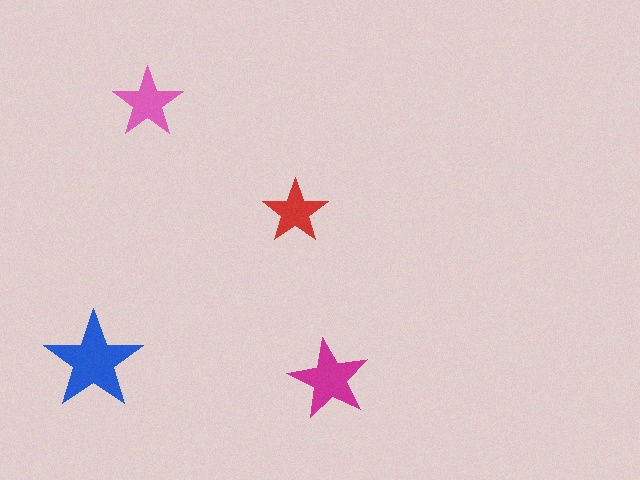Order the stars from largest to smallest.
the blue one, the magenta one, the pink one, the red one.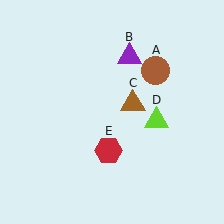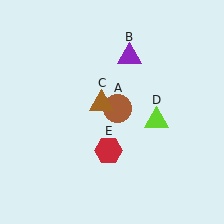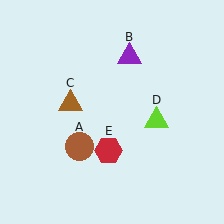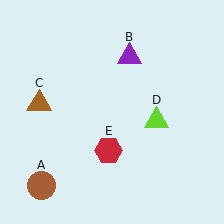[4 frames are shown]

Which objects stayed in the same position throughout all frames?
Purple triangle (object B) and lime triangle (object D) and red hexagon (object E) remained stationary.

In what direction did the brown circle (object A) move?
The brown circle (object A) moved down and to the left.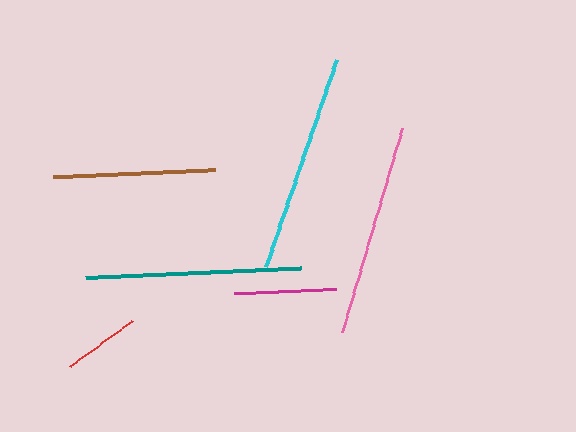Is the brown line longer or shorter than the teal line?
The teal line is longer than the brown line.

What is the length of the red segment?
The red segment is approximately 77 pixels long.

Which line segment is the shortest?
The red line is the shortest at approximately 77 pixels.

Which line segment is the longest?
The cyan line is the longest at approximately 219 pixels.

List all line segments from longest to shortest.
From longest to shortest: cyan, teal, pink, brown, magenta, red.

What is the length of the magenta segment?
The magenta segment is approximately 101 pixels long.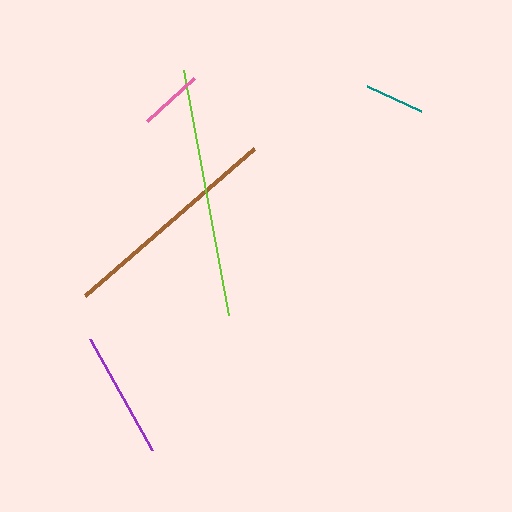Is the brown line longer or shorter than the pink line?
The brown line is longer than the pink line.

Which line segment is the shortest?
The teal line is the shortest at approximately 60 pixels.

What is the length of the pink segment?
The pink segment is approximately 63 pixels long.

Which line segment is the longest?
The lime line is the longest at approximately 249 pixels.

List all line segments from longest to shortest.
From longest to shortest: lime, brown, purple, pink, teal.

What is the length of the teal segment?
The teal segment is approximately 60 pixels long.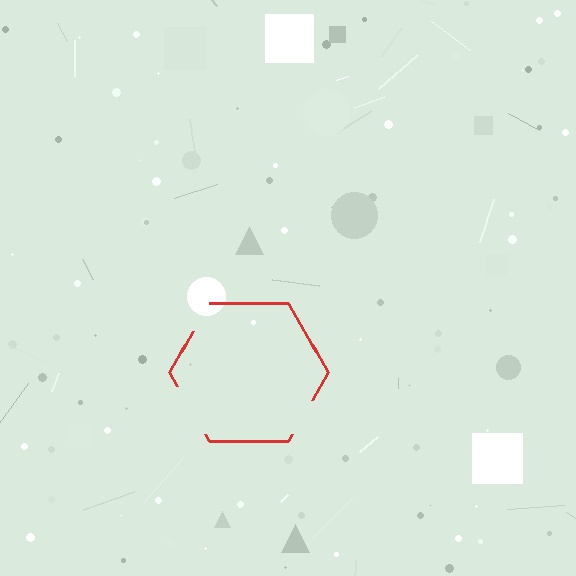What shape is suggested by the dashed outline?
The dashed outline suggests a hexagon.